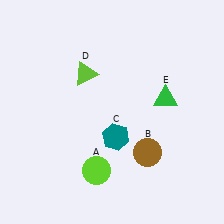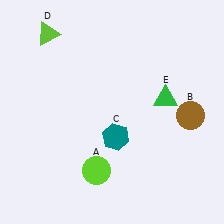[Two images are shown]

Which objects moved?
The objects that moved are: the brown circle (B), the lime triangle (D).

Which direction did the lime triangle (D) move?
The lime triangle (D) moved up.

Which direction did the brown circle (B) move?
The brown circle (B) moved right.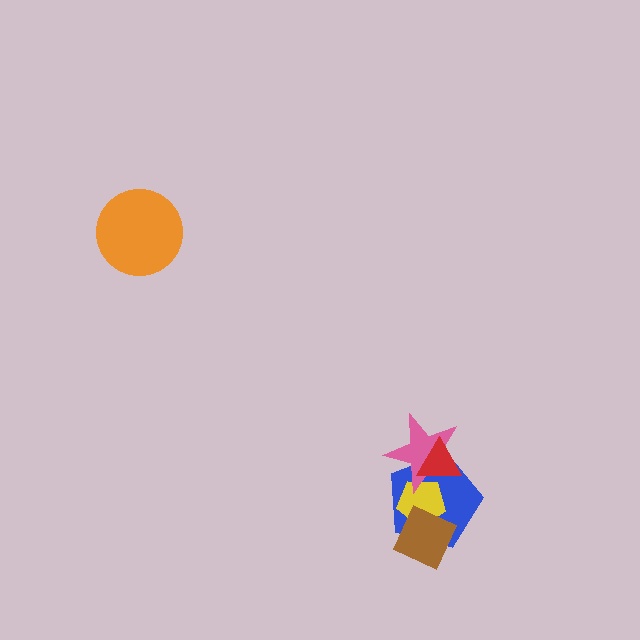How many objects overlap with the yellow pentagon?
4 objects overlap with the yellow pentagon.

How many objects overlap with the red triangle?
3 objects overlap with the red triangle.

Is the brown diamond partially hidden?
No, no other shape covers it.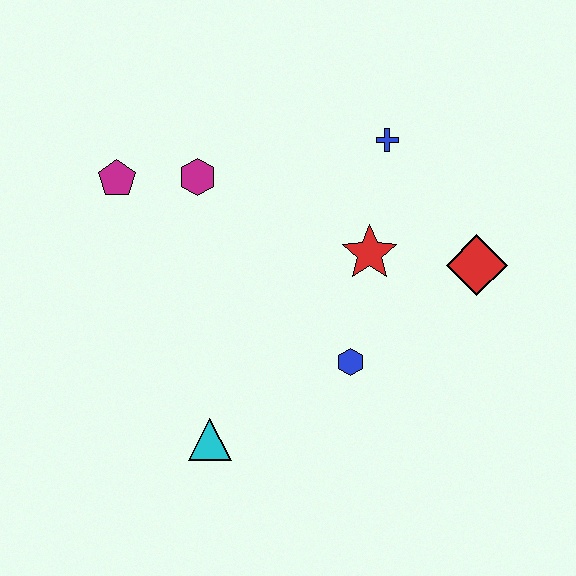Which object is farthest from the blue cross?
The cyan triangle is farthest from the blue cross.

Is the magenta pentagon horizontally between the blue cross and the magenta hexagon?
No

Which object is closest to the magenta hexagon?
The magenta pentagon is closest to the magenta hexagon.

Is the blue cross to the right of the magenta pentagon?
Yes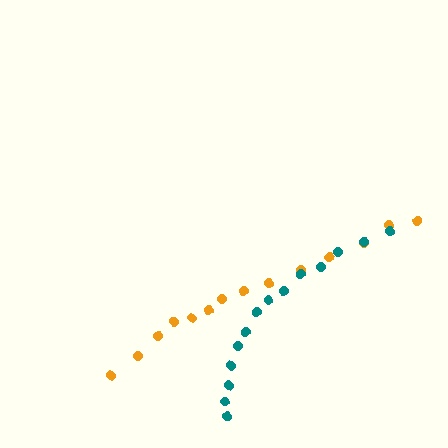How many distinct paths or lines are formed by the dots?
There are 2 distinct paths.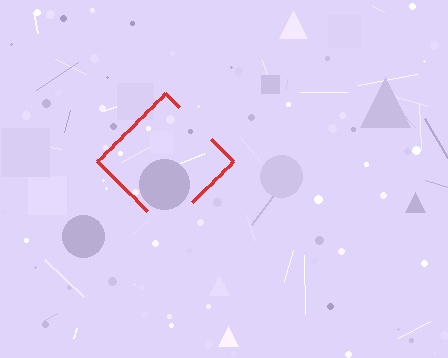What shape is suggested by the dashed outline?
The dashed outline suggests a diamond.